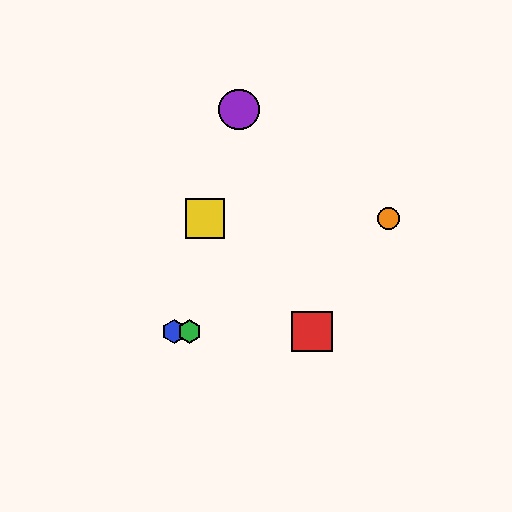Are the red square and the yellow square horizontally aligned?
No, the red square is at y≈332 and the yellow square is at y≈219.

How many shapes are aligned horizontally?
3 shapes (the red square, the blue hexagon, the green hexagon) are aligned horizontally.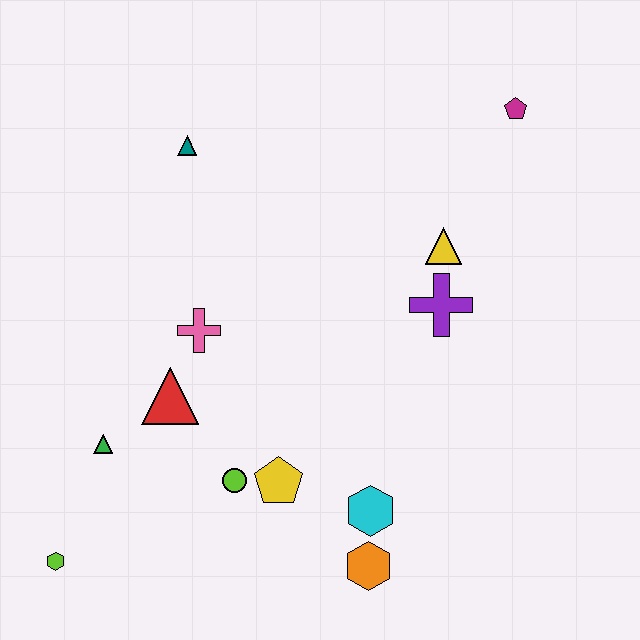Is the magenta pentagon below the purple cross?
No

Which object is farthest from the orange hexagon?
The magenta pentagon is farthest from the orange hexagon.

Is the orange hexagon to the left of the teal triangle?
No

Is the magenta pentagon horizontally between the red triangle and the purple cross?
No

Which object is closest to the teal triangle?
The pink cross is closest to the teal triangle.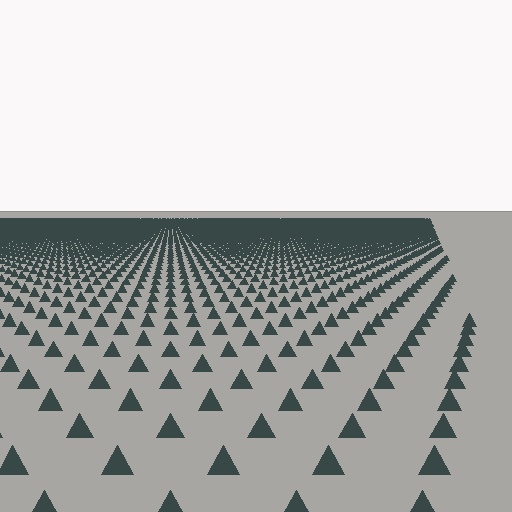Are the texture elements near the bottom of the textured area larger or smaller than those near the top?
Larger. Near the bottom, elements are closer to the viewer and appear at a bigger on-screen size.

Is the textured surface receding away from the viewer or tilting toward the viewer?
The surface is receding away from the viewer. Texture elements get smaller and denser toward the top.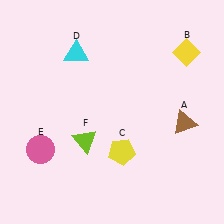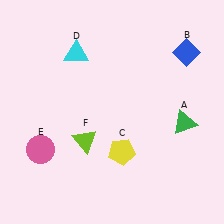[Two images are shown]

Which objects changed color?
A changed from brown to green. B changed from yellow to blue.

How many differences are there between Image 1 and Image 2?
There are 2 differences between the two images.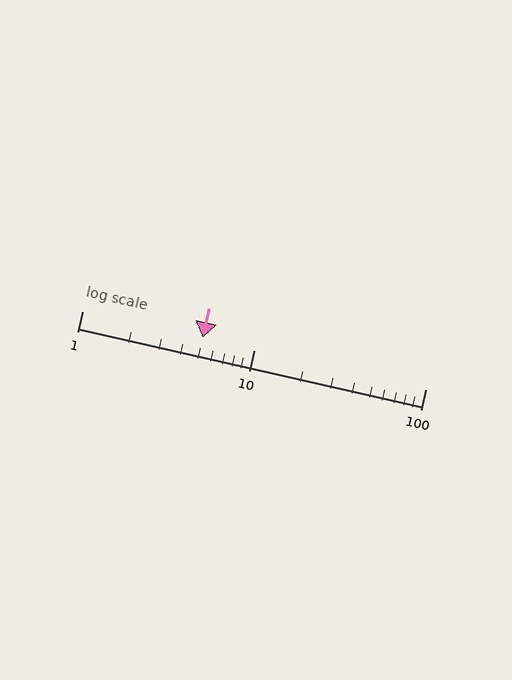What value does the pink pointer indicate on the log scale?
The pointer indicates approximately 5.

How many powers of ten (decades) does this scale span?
The scale spans 2 decades, from 1 to 100.